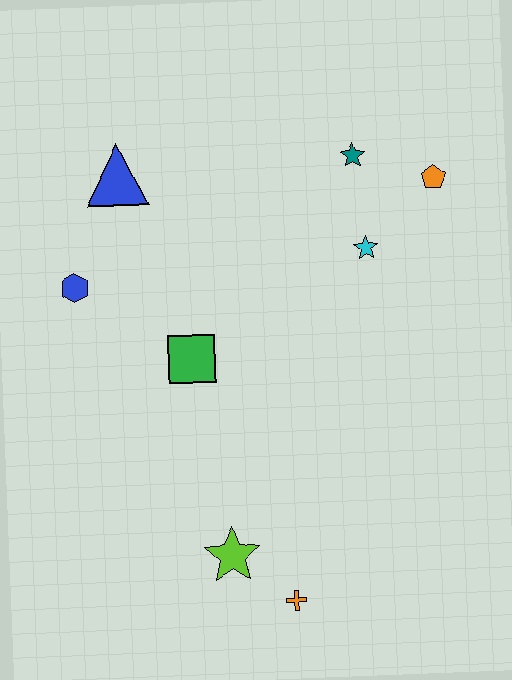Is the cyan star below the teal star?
Yes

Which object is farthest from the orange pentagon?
The orange cross is farthest from the orange pentagon.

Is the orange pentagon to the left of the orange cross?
No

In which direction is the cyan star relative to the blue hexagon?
The cyan star is to the right of the blue hexagon.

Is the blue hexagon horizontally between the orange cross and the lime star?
No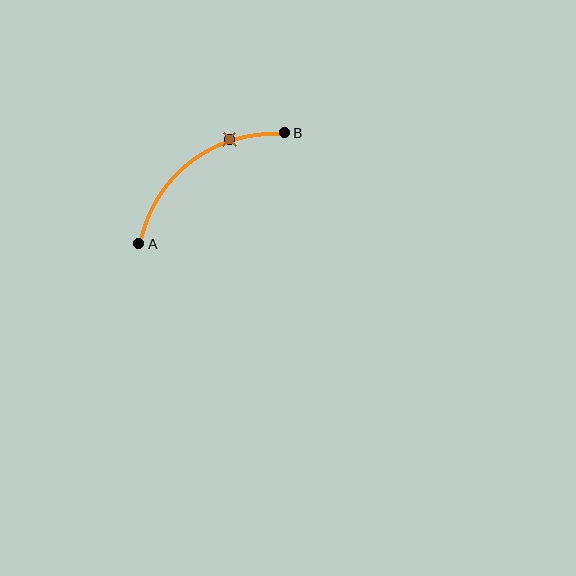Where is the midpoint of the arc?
The arc midpoint is the point on the curve farthest from the straight line joining A and B. It sits above and to the left of that line.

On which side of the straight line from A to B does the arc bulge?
The arc bulges above and to the left of the straight line connecting A and B.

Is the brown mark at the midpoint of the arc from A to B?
No. The brown mark lies on the arc but is closer to endpoint B. The arc midpoint would be at the point on the curve equidistant along the arc from both A and B.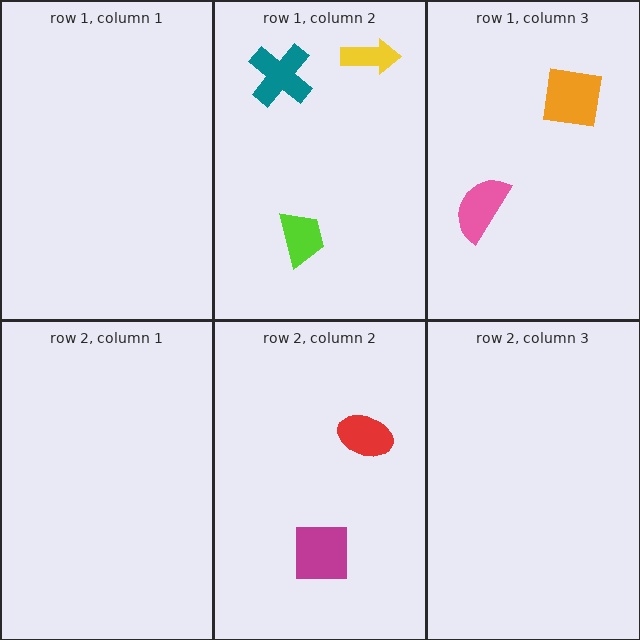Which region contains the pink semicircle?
The row 1, column 3 region.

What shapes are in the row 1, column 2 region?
The teal cross, the yellow arrow, the lime trapezoid.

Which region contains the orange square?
The row 1, column 3 region.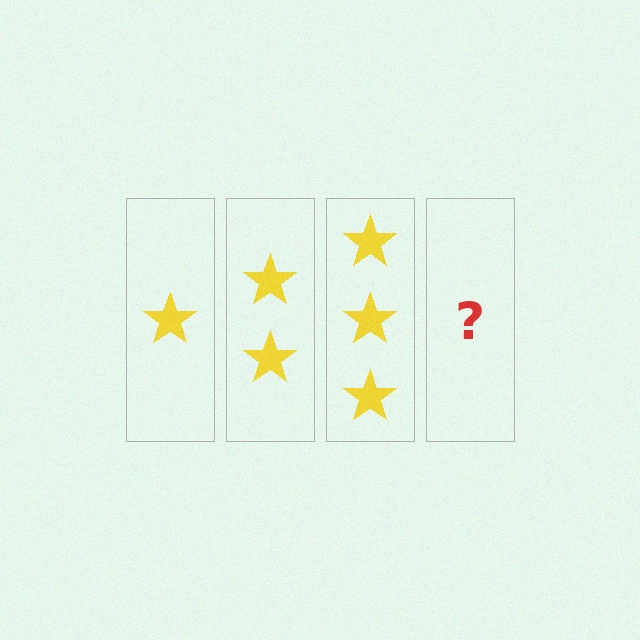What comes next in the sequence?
The next element should be 4 stars.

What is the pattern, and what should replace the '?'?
The pattern is that each step adds one more star. The '?' should be 4 stars.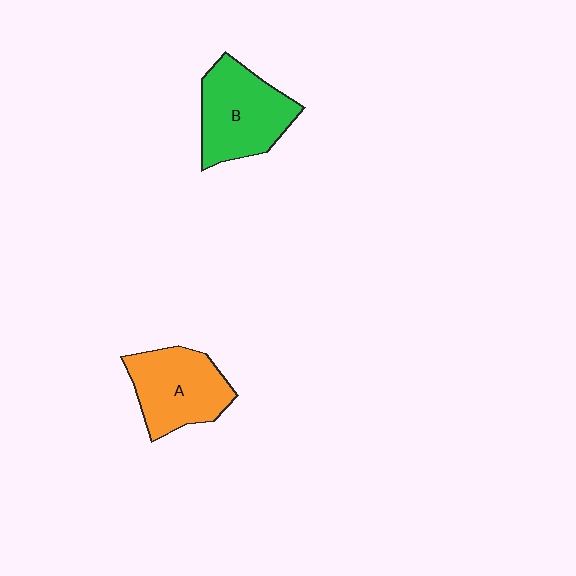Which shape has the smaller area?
Shape A (orange).